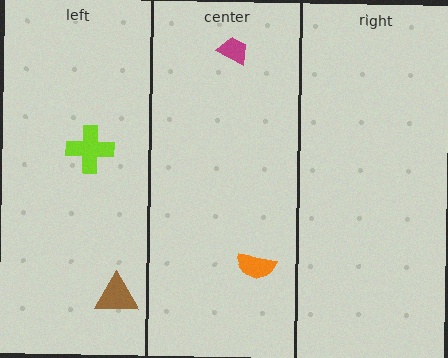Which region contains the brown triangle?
The left region.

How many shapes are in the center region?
2.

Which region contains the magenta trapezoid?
The center region.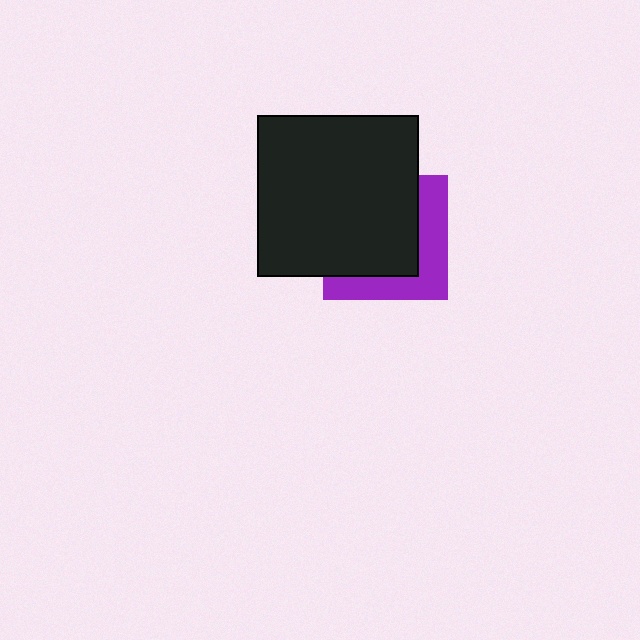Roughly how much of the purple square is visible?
A small part of it is visible (roughly 36%).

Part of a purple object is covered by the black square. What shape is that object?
It is a square.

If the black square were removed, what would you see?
You would see the complete purple square.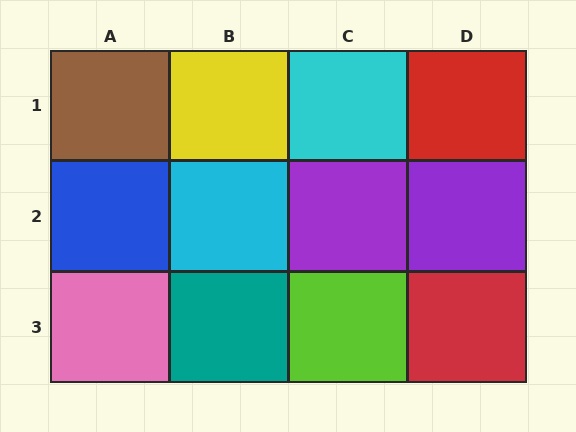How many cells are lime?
1 cell is lime.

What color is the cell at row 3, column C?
Lime.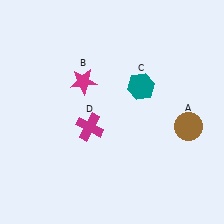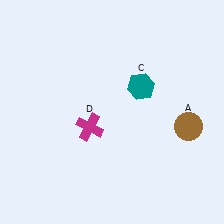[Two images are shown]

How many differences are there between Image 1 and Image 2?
There is 1 difference between the two images.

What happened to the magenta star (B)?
The magenta star (B) was removed in Image 2. It was in the top-left area of Image 1.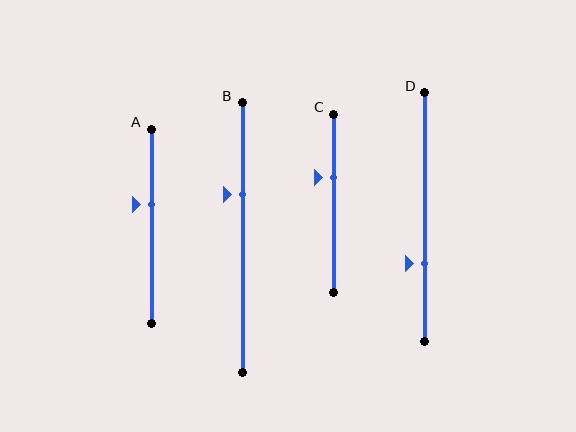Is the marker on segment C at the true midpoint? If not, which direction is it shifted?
No, the marker on segment C is shifted upward by about 15% of the segment length.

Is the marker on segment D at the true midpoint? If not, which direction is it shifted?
No, the marker on segment D is shifted downward by about 19% of the segment length.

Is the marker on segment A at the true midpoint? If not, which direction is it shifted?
No, the marker on segment A is shifted upward by about 11% of the segment length.